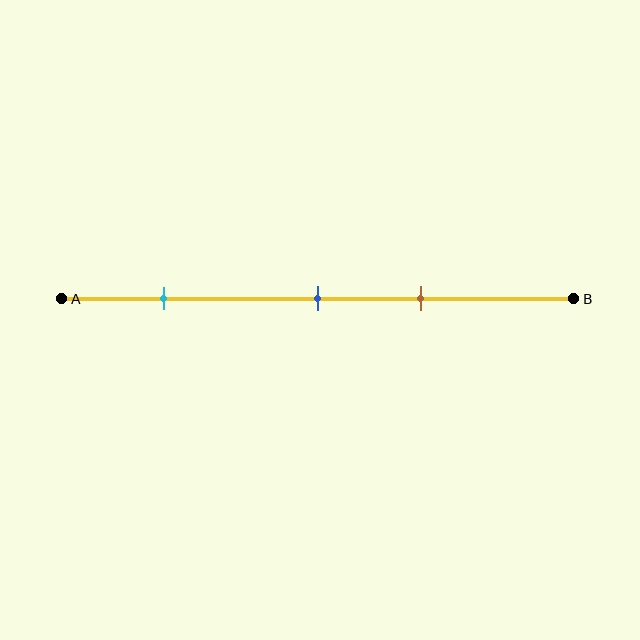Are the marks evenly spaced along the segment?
No, the marks are not evenly spaced.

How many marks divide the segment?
There are 3 marks dividing the segment.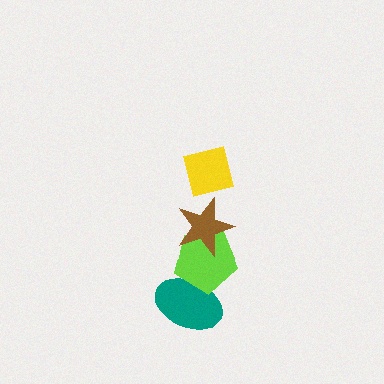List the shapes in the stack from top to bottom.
From top to bottom: the yellow square, the brown star, the lime pentagon, the teal ellipse.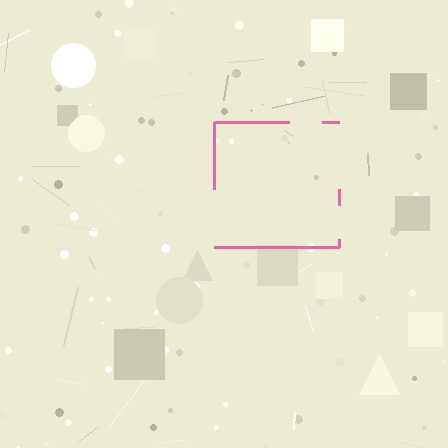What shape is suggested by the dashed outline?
The dashed outline suggests a square.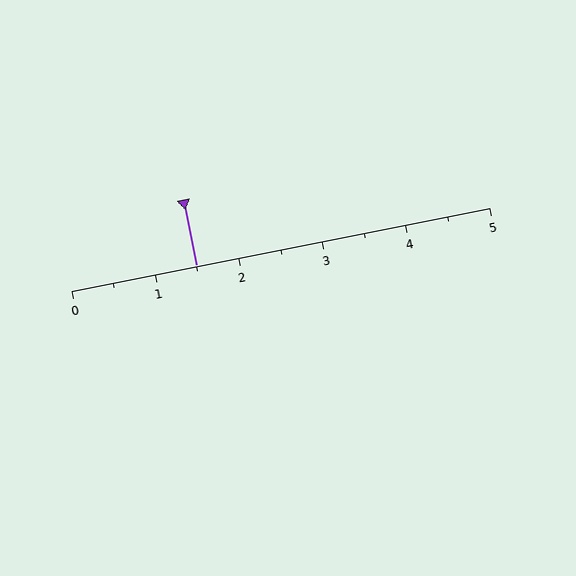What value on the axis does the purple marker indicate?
The marker indicates approximately 1.5.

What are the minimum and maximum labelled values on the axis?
The axis runs from 0 to 5.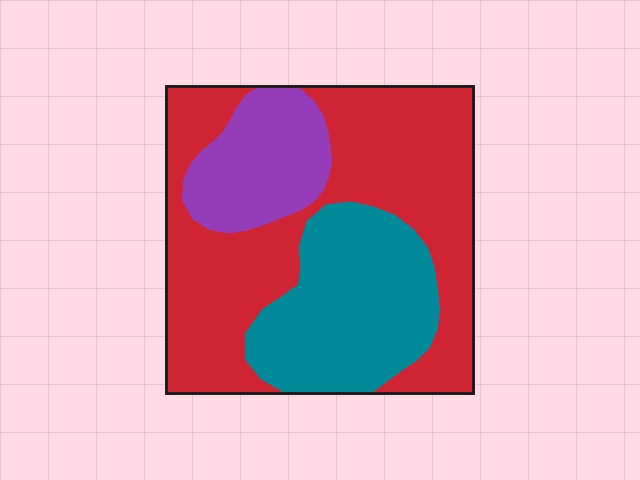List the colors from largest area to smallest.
From largest to smallest: red, teal, purple.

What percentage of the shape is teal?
Teal takes up about one quarter (1/4) of the shape.